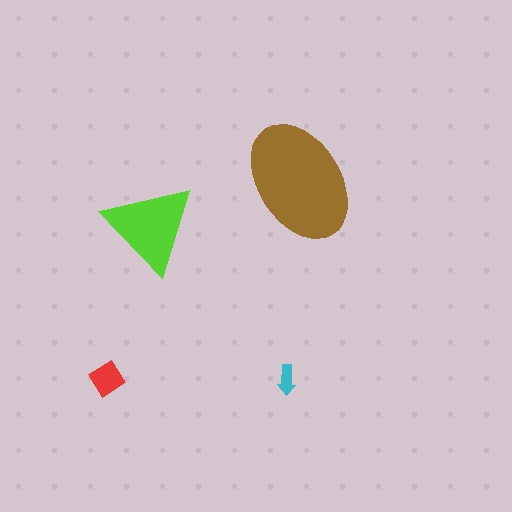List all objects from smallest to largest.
The cyan arrow, the red diamond, the lime triangle, the brown ellipse.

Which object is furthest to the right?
The brown ellipse is rightmost.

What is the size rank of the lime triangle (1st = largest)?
2nd.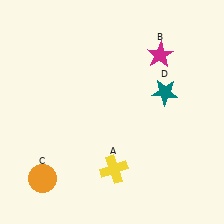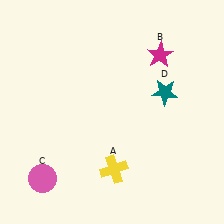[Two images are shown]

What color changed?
The circle (C) changed from orange in Image 1 to pink in Image 2.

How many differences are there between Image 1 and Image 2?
There is 1 difference between the two images.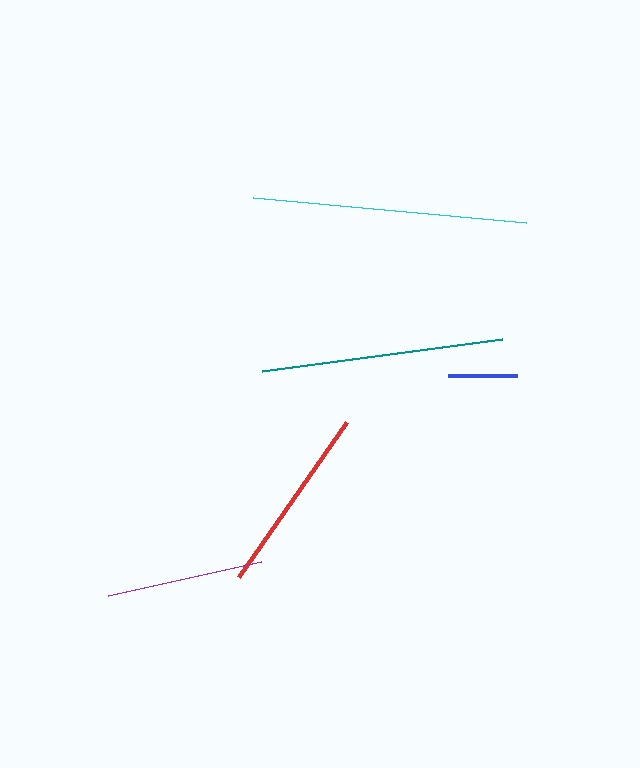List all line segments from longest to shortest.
From longest to shortest: cyan, teal, red, purple, blue.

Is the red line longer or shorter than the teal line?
The teal line is longer than the red line.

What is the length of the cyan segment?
The cyan segment is approximately 275 pixels long.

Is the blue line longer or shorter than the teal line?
The teal line is longer than the blue line.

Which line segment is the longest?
The cyan line is the longest at approximately 275 pixels.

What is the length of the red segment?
The red segment is approximately 188 pixels long.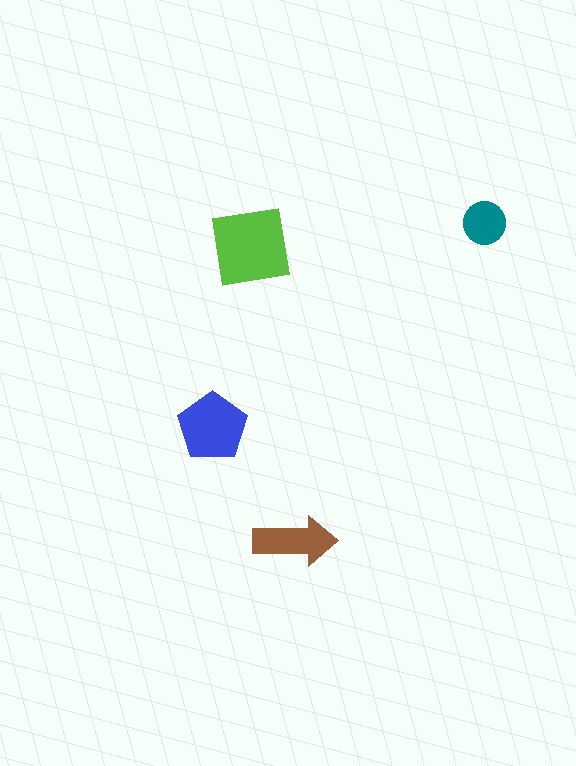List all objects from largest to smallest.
The lime square, the blue pentagon, the brown arrow, the teal circle.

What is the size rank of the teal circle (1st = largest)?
4th.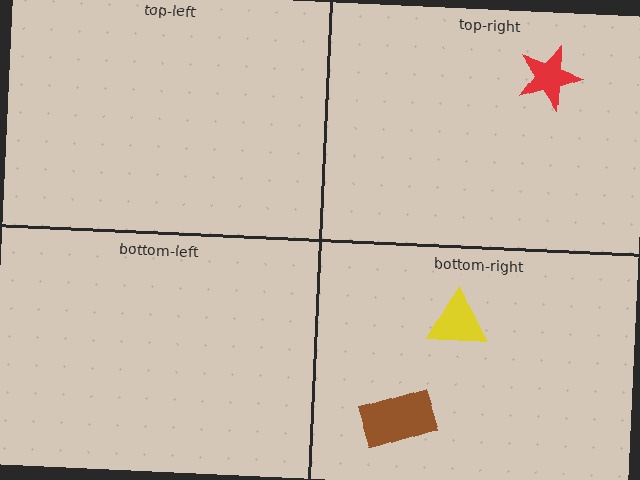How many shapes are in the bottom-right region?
2.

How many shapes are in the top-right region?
1.